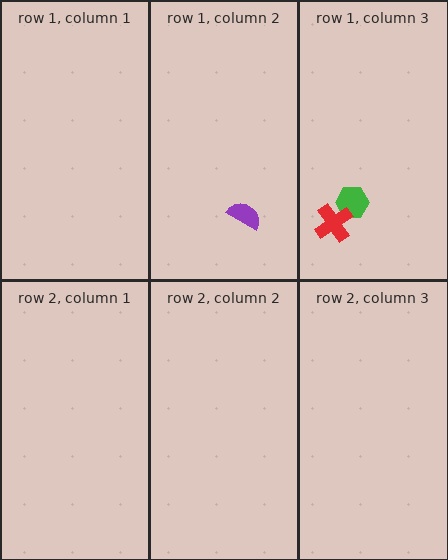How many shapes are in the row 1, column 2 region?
1.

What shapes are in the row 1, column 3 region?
The green hexagon, the red cross.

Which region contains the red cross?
The row 1, column 3 region.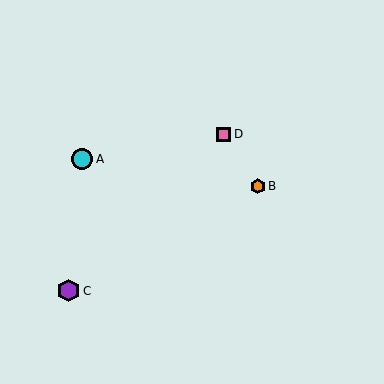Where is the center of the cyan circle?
The center of the cyan circle is at (82, 159).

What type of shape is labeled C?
Shape C is a purple hexagon.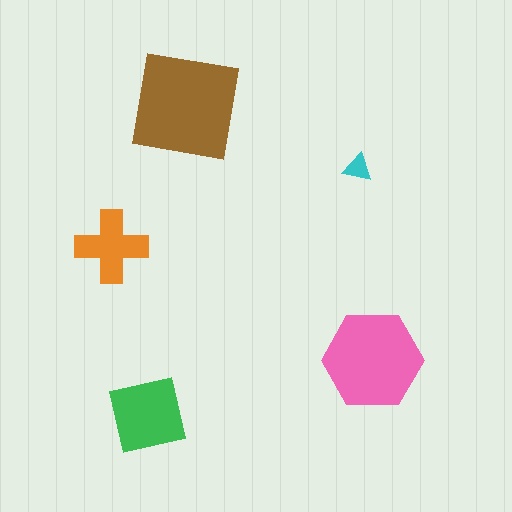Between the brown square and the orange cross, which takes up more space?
The brown square.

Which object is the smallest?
The cyan triangle.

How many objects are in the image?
There are 5 objects in the image.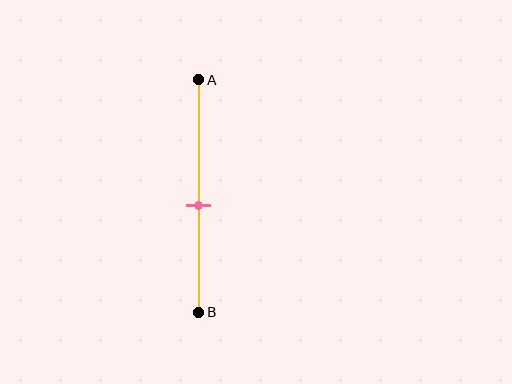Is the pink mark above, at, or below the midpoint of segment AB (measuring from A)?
The pink mark is below the midpoint of segment AB.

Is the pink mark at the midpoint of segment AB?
No, the mark is at about 55% from A, not at the 50% midpoint.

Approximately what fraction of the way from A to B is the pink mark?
The pink mark is approximately 55% of the way from A to B.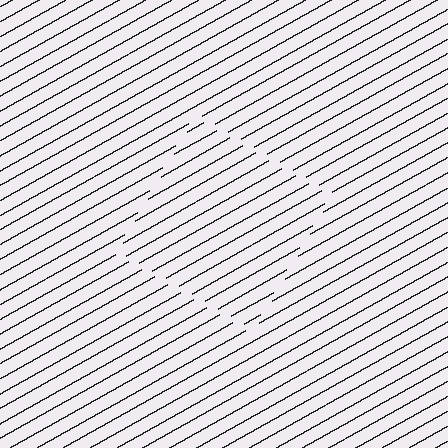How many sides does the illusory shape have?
4 sides — the line-ends trace a square.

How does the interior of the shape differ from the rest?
The interior of the shape contains the same grating, shifted by half a period — the contour is defined by the phase discontinuity where line-ends from the inner and outer gratings abut.